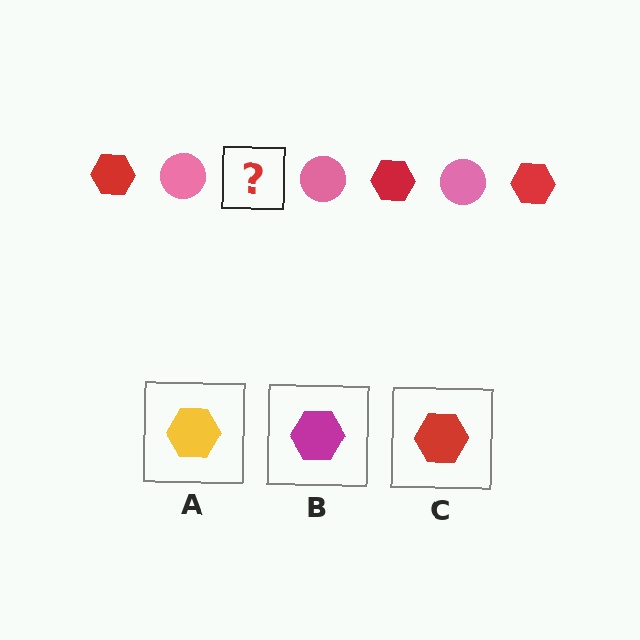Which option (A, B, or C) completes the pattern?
C.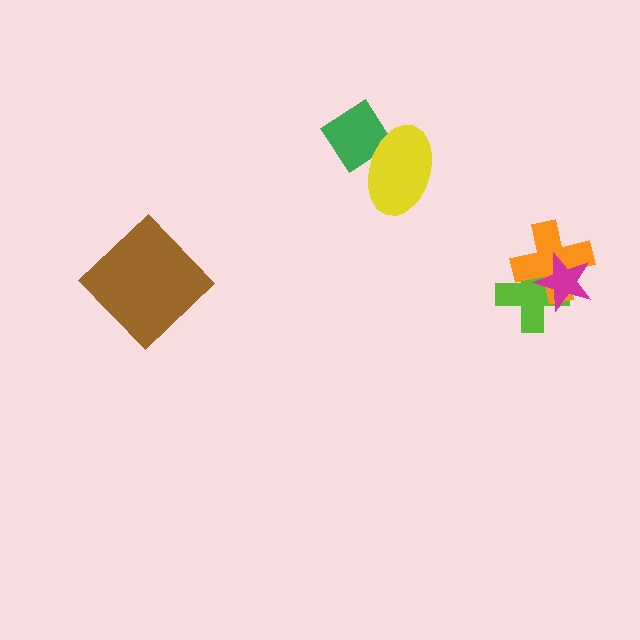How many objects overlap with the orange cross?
2 objects overlap with the orange cross.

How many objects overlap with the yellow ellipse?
1 object overlaps with the yellow ellipse.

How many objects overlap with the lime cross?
2 objects overlap with the lime cross.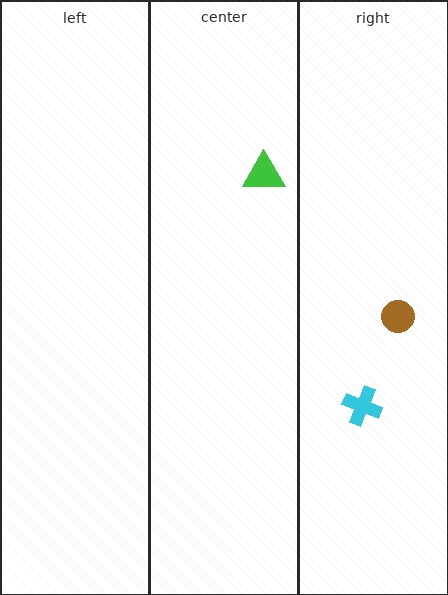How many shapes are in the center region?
1.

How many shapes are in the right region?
2.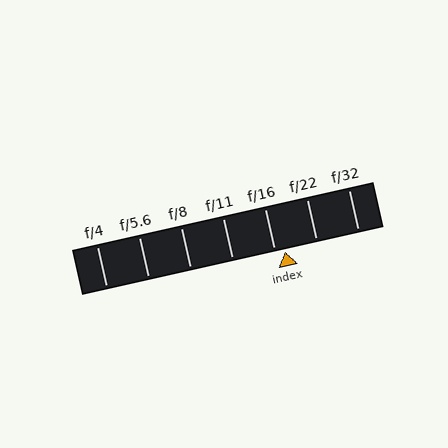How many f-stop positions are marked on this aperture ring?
There are 7 f-stop positions marked.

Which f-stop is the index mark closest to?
The index mark is closest to f/16.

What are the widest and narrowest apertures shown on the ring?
The widest aperture shown is f/4 and the narrowest is f/32.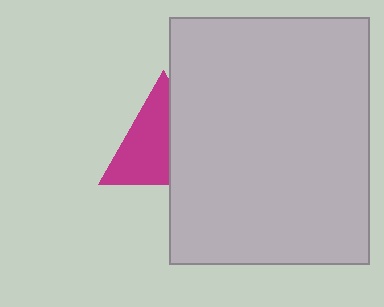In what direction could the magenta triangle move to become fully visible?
The magenta triangle could move left. That would shift it out from behind the light gray rectangle entirely.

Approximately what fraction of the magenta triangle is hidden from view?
Roughly 42% of the magenta triangle is hidden behind the light gray rectangle.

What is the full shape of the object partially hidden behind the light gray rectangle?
The partially hidden object is a magenta triangle.